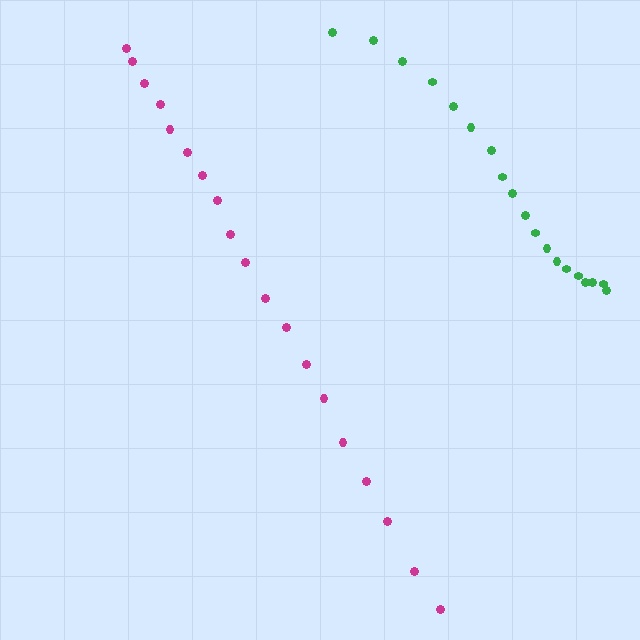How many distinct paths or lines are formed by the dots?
There are 2 distinct paths.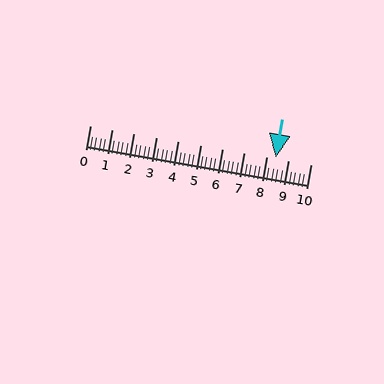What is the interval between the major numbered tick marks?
The major tick marks are spaced 1 units apart.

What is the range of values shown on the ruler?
The ruler shows values from 0 to 10.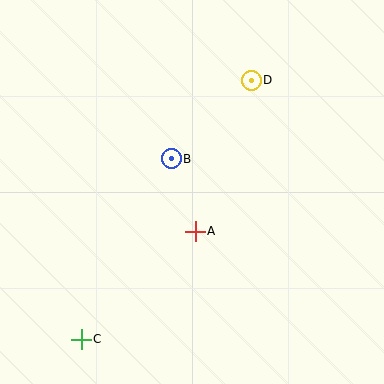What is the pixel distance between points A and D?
The distance between A and D is 161 pixels.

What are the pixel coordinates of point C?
Point C is at (81, 339).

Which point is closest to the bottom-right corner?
Point A is closest to the bottom-right corner.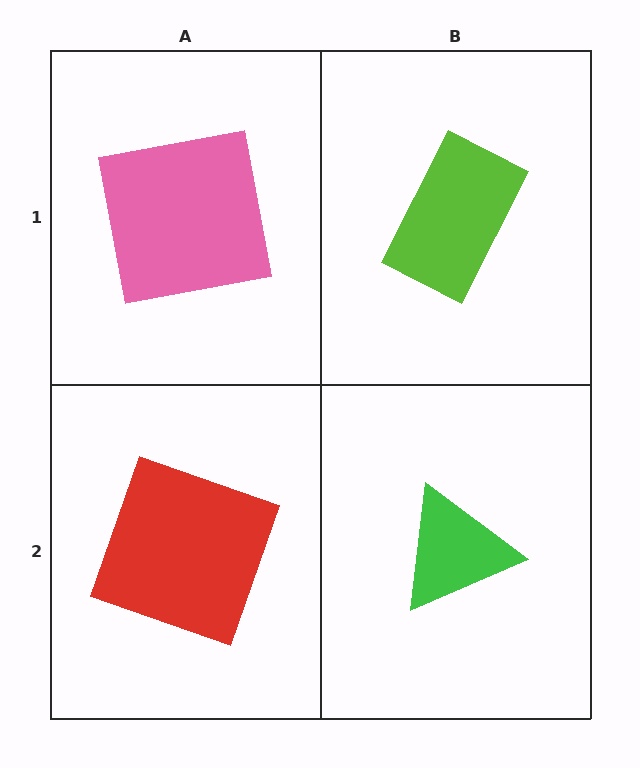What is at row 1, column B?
A lime rectangle.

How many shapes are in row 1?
2 shapes.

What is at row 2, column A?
A red square.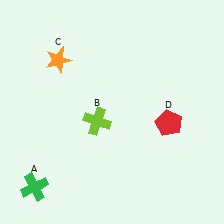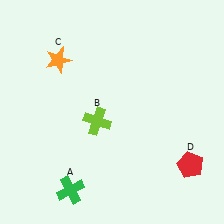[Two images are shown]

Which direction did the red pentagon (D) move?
The red pentagon (D) moved down.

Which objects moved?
The objects that moved are: the green cross (A), the red pentagon (D).